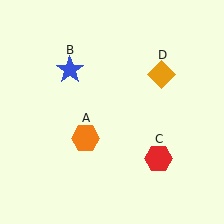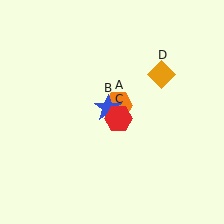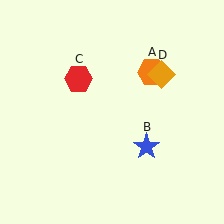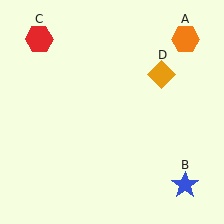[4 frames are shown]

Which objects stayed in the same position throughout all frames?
Orange diamond (object D) remained stationary.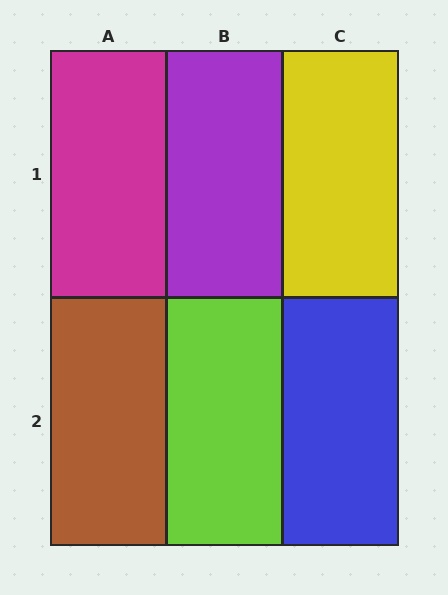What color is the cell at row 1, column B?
Purple.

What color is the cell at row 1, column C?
Yellow.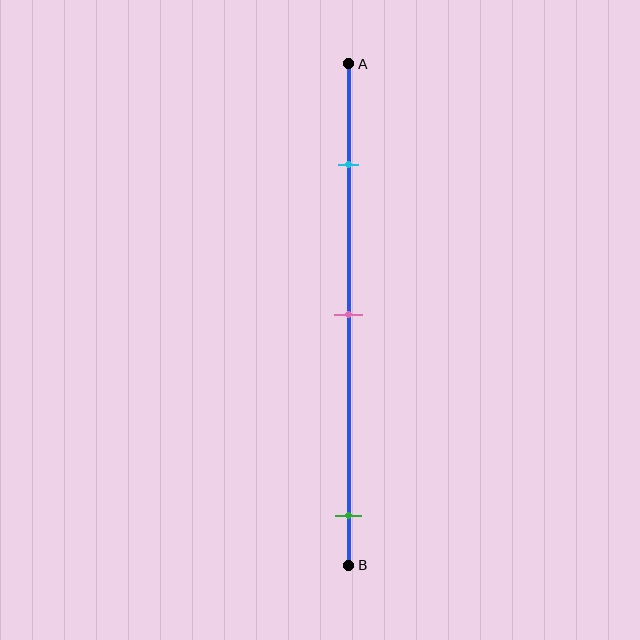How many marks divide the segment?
There are 3 marks dividing the segment.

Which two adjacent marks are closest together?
The cyan and pink marks are the closest adjacent pair.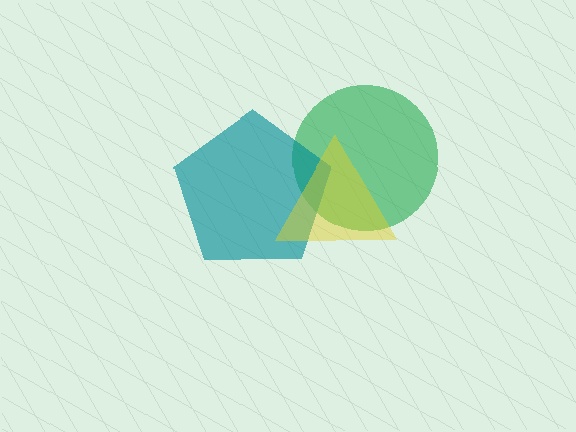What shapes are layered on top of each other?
The layered shapes are: a green circle, a teal pentagon, a yellow triangle.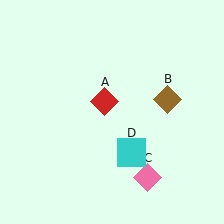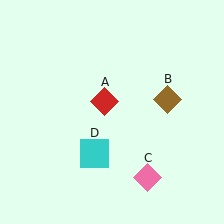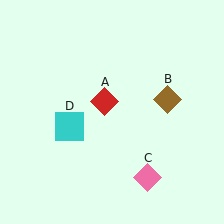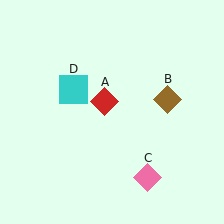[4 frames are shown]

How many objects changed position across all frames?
1 object changed position: cyan square (object D).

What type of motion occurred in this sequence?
The cyan square (object D) rotated clockwise around the center of the scene.